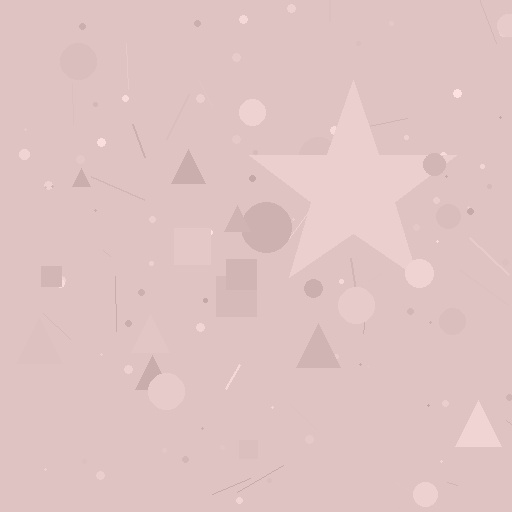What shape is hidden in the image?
A star is hidden in the image.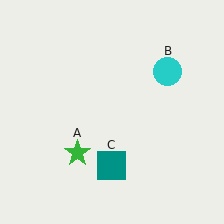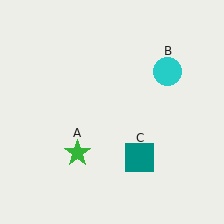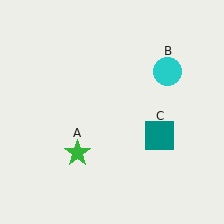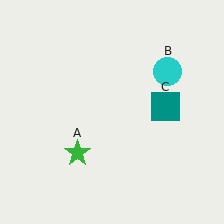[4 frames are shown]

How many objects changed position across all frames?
1 object changed position: teal square (object C).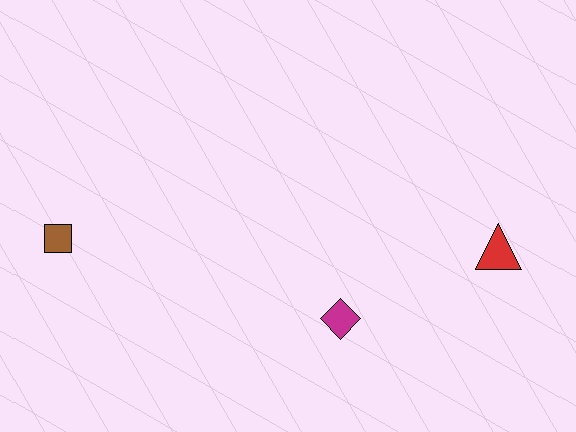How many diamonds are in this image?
There is 1 diamond.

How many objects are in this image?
There are 3 objects.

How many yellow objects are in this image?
There are no yellow objects.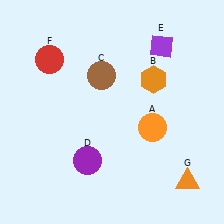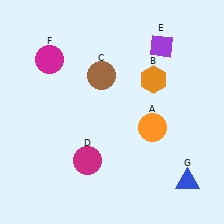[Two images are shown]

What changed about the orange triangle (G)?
In Image 1, G is orange. In Image 2, it changed to blue.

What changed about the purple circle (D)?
In Image 1, D is purple. In Image 2, it changed to magenta.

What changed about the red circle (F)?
In Image 1, F is red. In Image 2, it changed to magenta.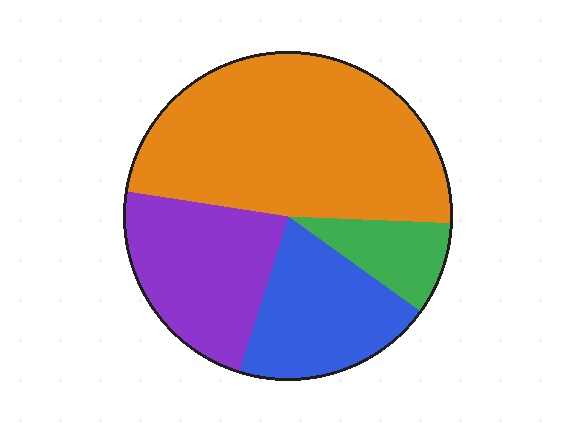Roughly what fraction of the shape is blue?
Blue covers 20% of the shape.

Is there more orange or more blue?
Orange.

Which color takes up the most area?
Orange, at roughly 50%.